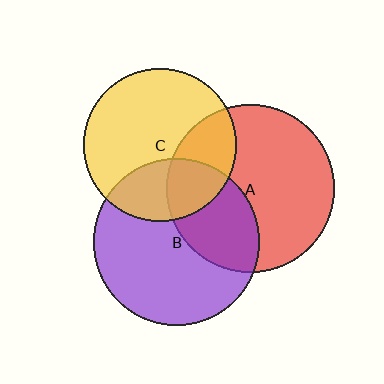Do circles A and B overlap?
Yes.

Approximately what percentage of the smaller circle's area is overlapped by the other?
Approximately 35%.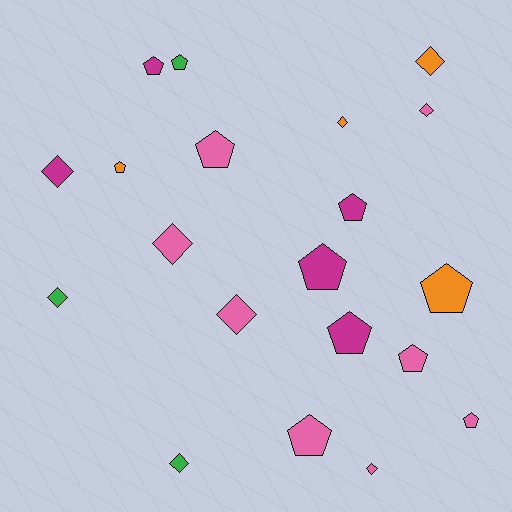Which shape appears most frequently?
Pentagon, with 11 objects.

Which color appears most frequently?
Pink, with 8 objects.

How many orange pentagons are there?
There are 2 orange pentagons.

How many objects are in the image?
There are 20 objects.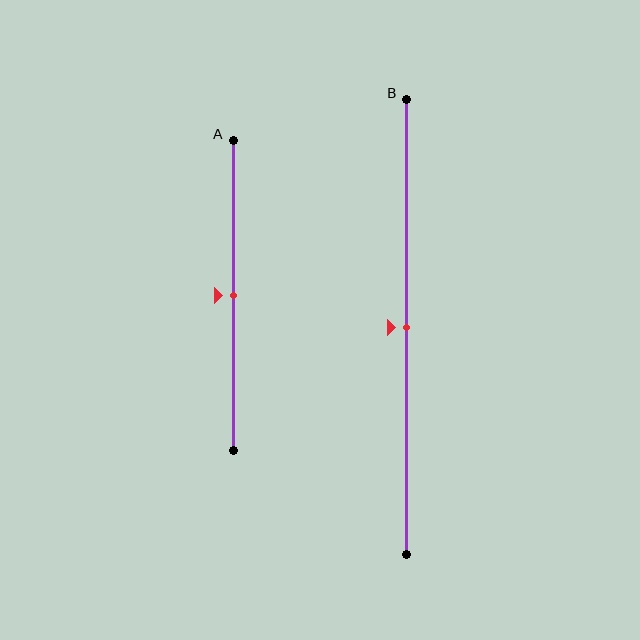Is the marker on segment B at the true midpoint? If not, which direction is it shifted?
Yes, the marker on segment B is at the true midpoint.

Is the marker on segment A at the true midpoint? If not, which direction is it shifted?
Yes, the marker on segment A is at the true midpoint.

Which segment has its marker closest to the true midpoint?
Segment A has its marker closest to the true midpoint.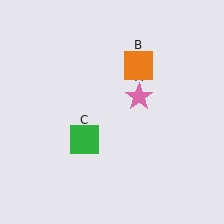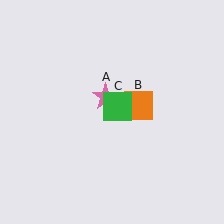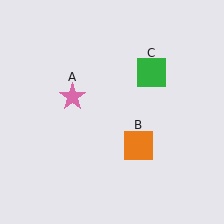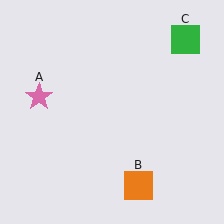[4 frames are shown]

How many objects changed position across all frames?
3 objects changed position: pink star (object A), orange square (object B), green square (object C).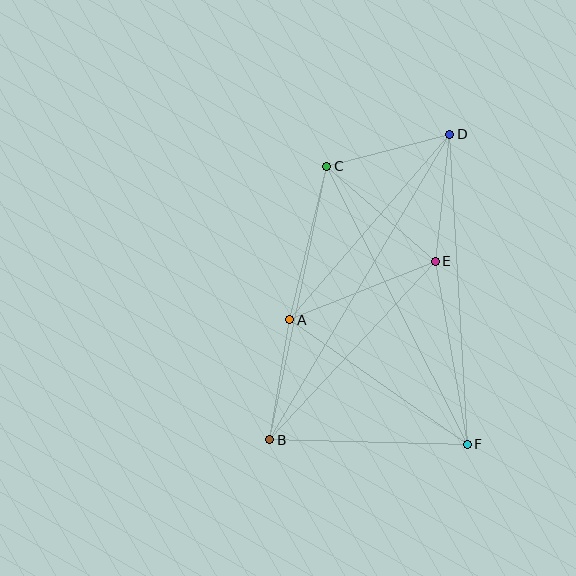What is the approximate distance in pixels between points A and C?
The distance between A and C is approximately 158 pixels.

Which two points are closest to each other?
Points A and B are closest to each other.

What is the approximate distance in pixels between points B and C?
The distance between B and C is approximately 279 pixels.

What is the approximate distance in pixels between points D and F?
The distance between D and F is approximately 311 pixels.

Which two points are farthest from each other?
Points B and D are farthest from each other.